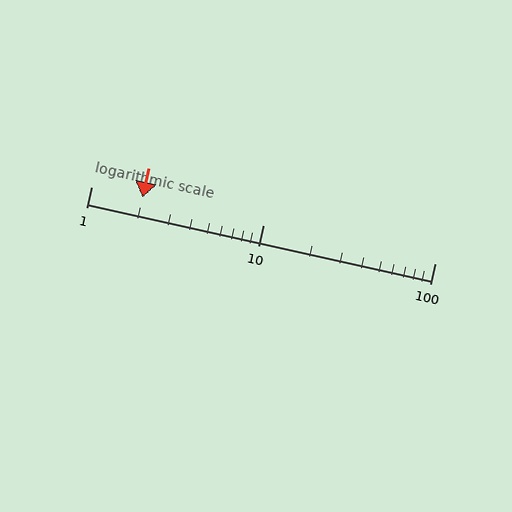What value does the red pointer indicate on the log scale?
The pointer indicates approximately 2.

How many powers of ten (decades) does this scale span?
The scale spans 2 decades, from 1 to 100.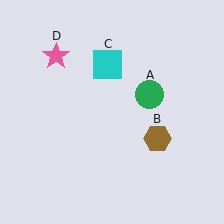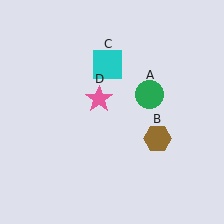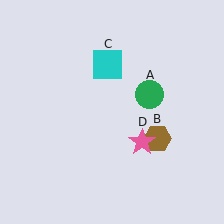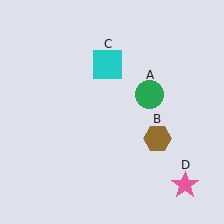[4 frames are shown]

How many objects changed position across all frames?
1 object changed position: pink star (object D).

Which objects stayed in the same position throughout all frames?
Green circle (object A) and brown hexagon (object B) and cyan square (object C) remained stationary.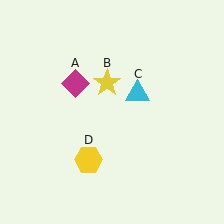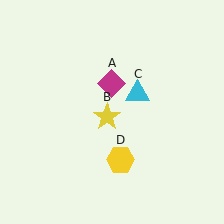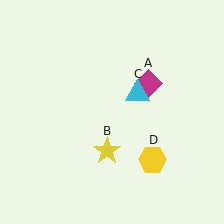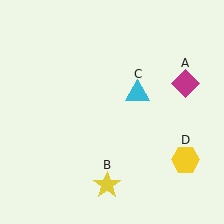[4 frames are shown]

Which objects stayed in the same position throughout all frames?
Cyan triangle (object C) remained stationary.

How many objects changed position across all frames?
3 objects changed position: magenta diamond (object A), yellow star (object B), yellow hexagon (object D).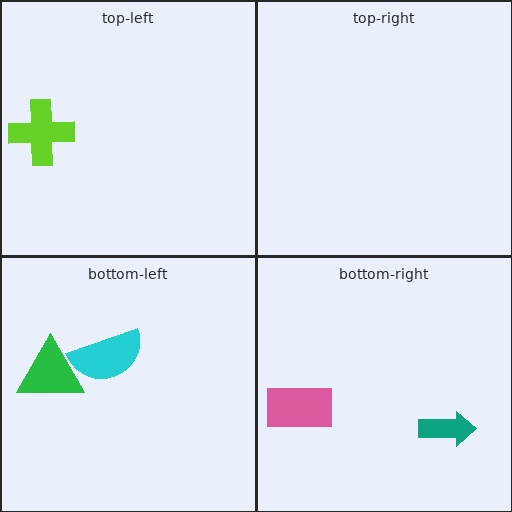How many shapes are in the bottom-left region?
2.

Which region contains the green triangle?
The bottom-left region.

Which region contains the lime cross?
The top-left region.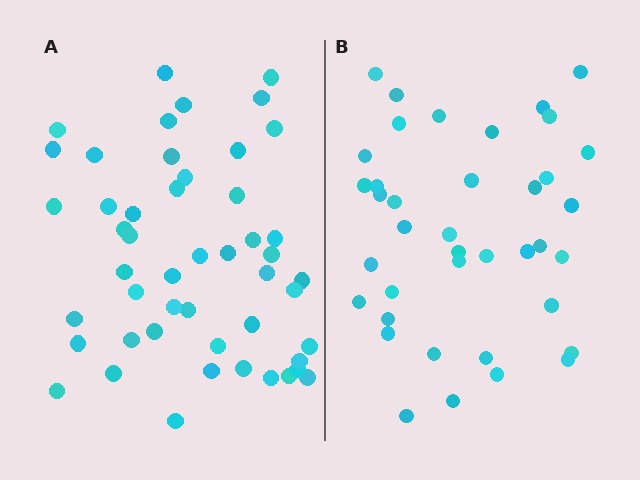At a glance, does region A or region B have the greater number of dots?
Region A (the left region) has more dots.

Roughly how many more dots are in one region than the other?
Region A has roughly 10 or so more dots than region B.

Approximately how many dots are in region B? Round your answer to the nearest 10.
About 40 dots. (The exact count is 39, which rounds to 40.)